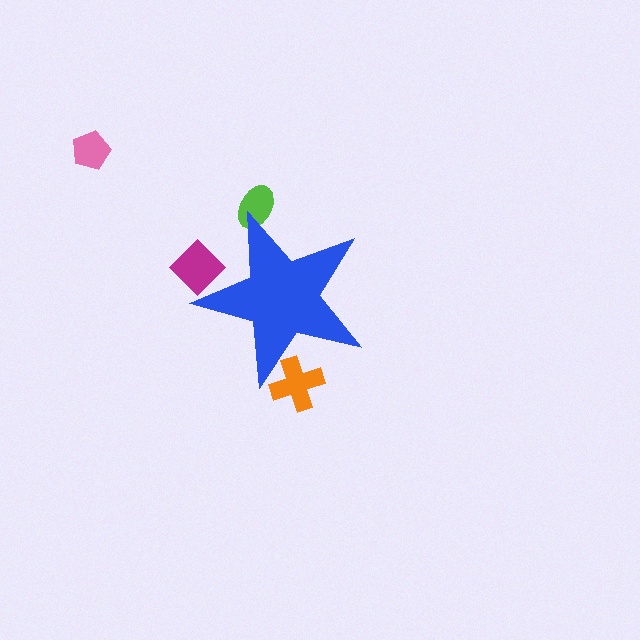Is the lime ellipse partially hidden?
Yes, the lime ellipse is partially hidden behind the blue star.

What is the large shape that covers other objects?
A blue star.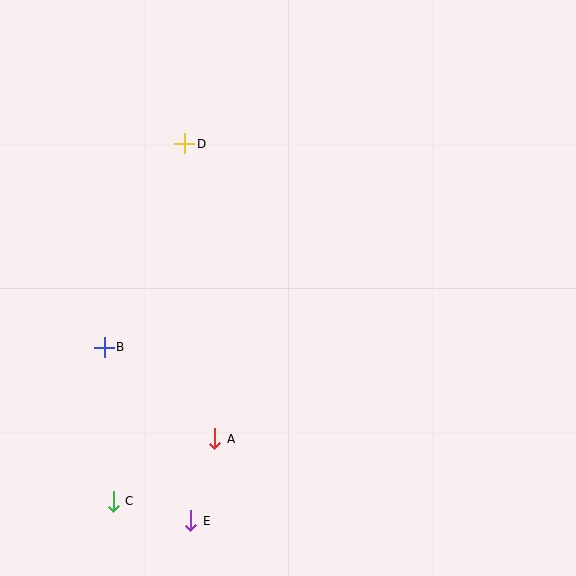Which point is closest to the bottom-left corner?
Point C is closest to the bottom-left corner.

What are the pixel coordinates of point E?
Point E is at (191, 521).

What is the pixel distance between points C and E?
The distance between C and E is 80 pixels.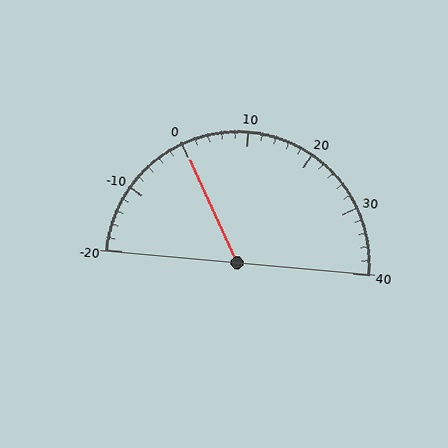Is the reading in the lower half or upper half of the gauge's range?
The reading is in the lower half of the range (-20 to 40).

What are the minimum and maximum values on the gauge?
The gauge ranges from -20 to 40.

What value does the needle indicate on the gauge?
The needle indicates approximately 0.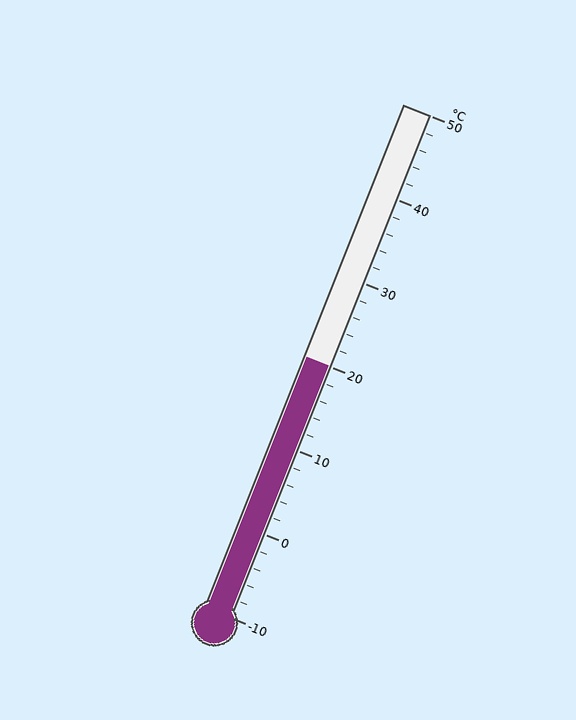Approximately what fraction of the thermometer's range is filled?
The thermometer is filled to approximately 50% of its range.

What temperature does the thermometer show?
The thermometer shows approximately 20°C.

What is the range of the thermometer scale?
The thermometer scale ranges from -10°C to 50°C.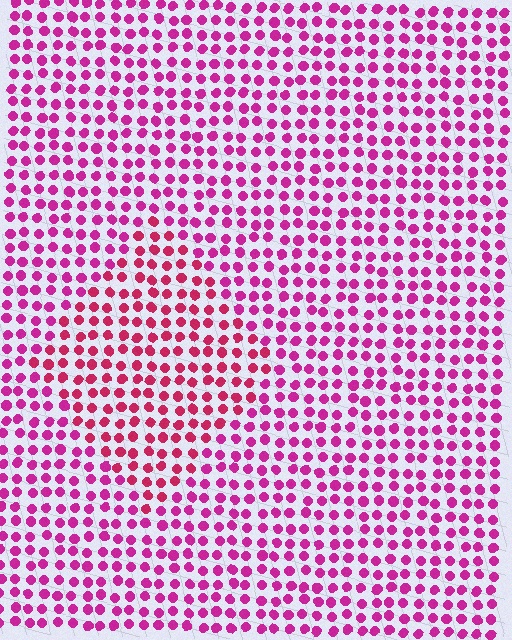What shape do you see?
I see a diamond.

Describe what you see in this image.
The image is filled with small magenta elements in a uniform arrangement. A diamond-shaped region is visible where the elements are tinted to a slightly different hue, forming a subtle color boundary.